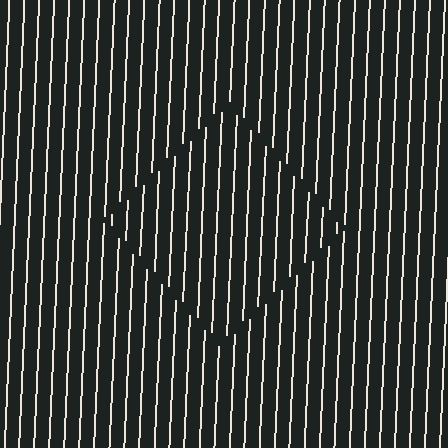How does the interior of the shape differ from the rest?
The interior of the shape contains the same grating, shifted by half a period — the contour is defined by the phase discontinuity where line-ends from the inner and outer gratings abut.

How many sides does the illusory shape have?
4 sides — the line-ends trace a square.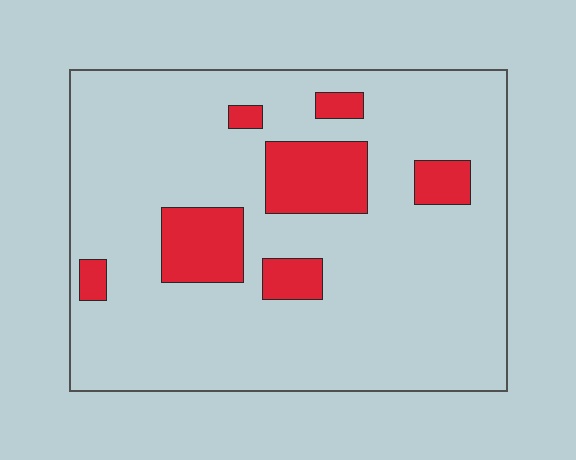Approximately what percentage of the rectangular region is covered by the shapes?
Approximately 15%.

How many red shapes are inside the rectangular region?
7.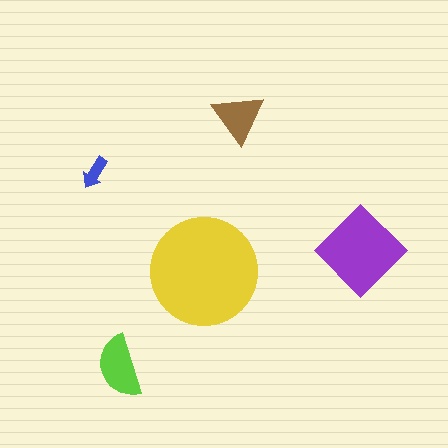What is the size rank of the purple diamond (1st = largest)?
2nd.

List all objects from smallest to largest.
The blue arrow, the brown triangle, the lime semicircle, the purple diamond, the yellow circle.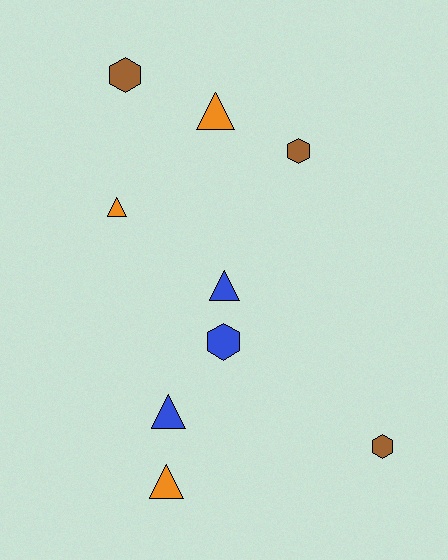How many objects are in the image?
There are 9 objects.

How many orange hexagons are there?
There are no orange hexagons.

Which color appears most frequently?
Blue, with 3 objects.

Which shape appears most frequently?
Triangle, with 5 objects.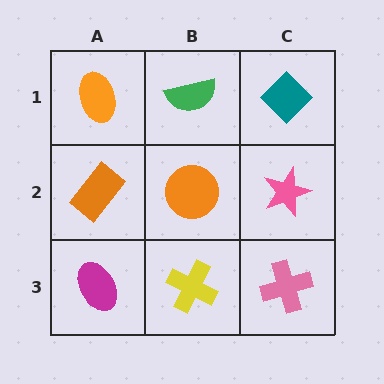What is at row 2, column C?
A pink star.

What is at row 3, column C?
A pink cross.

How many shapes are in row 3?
3 shapes.